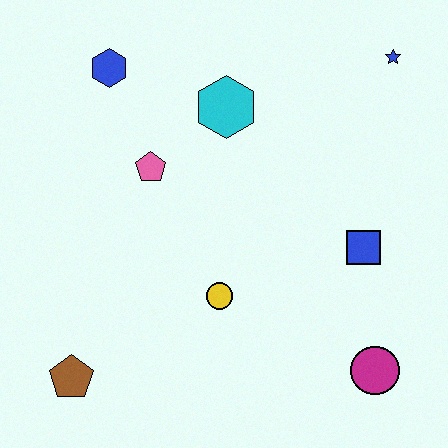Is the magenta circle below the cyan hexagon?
Yes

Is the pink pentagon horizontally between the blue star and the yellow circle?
No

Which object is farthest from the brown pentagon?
The blue star is farthest from the brown pentagon.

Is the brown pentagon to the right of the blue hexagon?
No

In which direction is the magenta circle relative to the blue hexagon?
The magenta circle is below the blue hexagon.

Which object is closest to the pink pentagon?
The cyan hexagon is closest to the pink pentagon.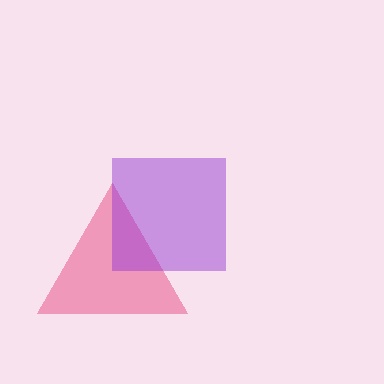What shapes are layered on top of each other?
The layered shapes are: a pink triangle, a purple square.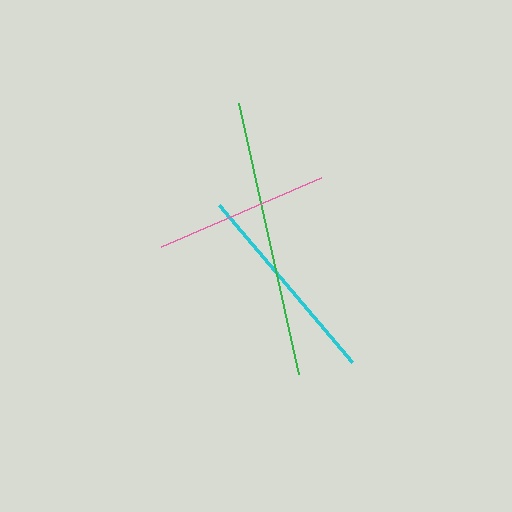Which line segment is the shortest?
The pink line is the shortest at approximately 174 pixels.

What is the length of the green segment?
The green segment is approximately 277 pixels long.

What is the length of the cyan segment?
The cyan segment is approximately 205 pixels long.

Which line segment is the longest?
The green line is the longest at approximately 277 pixels.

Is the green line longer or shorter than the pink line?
The green line is longer than the pink line.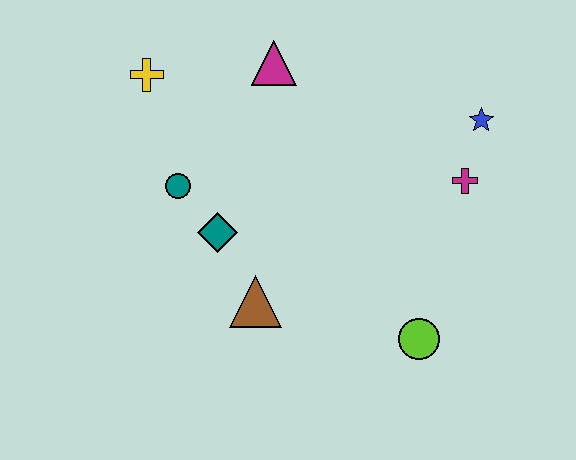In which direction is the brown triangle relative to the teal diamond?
The brown triangle is below the teal diamond.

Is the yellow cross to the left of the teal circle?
Yes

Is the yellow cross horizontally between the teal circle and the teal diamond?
No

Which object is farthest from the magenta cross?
The yellow cross is farthest from the magenta cross.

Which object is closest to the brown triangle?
The teal diamond is closest to the brown triangle.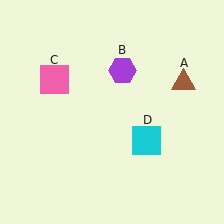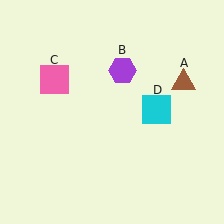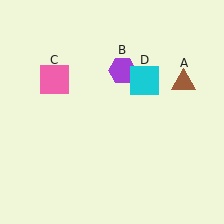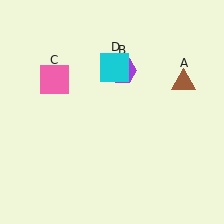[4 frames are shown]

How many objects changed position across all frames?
1 object changed position: cyan square (object D).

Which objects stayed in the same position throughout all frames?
Brown triangle (object A) and purple hexagon (object B) and pink square (object C) remained stationary.